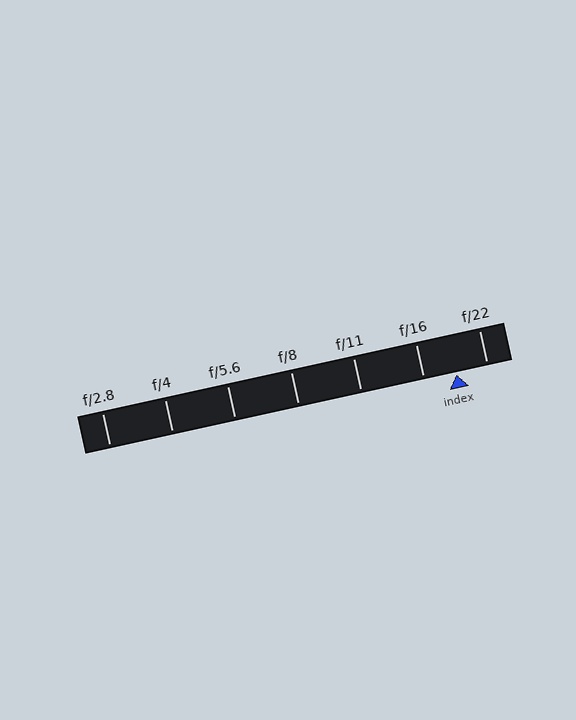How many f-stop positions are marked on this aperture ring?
There are 7 f-stop positions marked.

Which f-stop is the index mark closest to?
The index mark is closest to f/22.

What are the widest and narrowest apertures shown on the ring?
The widest aperture shown is f/2.8 and the narrowest is f/22.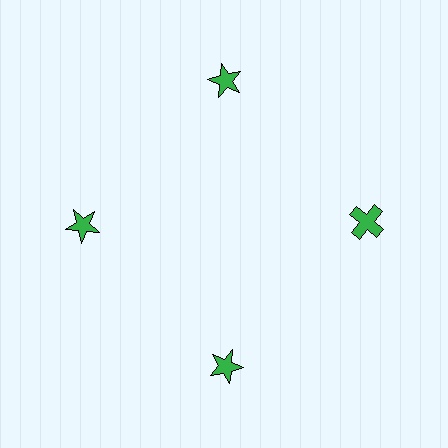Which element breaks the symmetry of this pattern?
The green cross at roughly the 3 o'clock position breaks the symmetry. All other shapes are green stars.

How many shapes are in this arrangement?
There are 4 shapes arranged in a ring pattern.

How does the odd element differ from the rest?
It has a different shape: cross instead of star.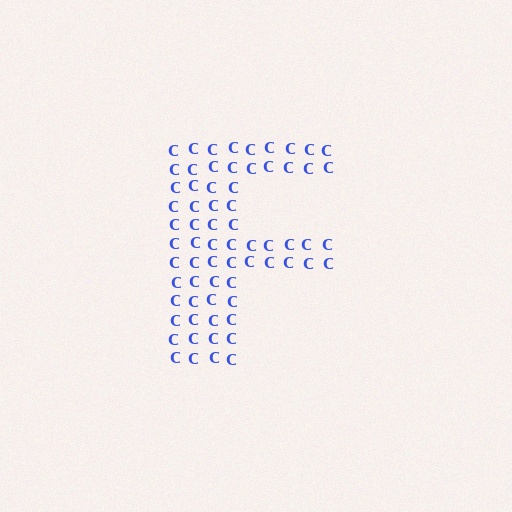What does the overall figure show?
The overall figure shows the letter F.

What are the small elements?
The small elements are letter C's.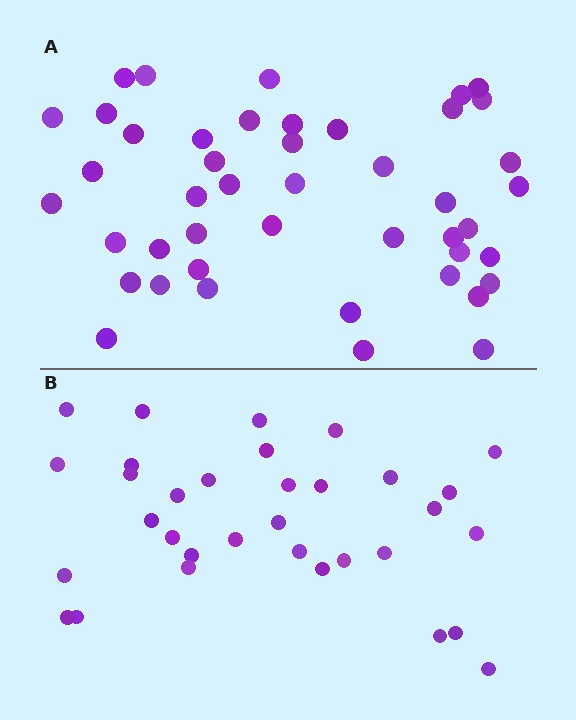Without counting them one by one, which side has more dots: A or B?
Region A (the top region) has more dots.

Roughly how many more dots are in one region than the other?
Region A has roughly 12 or so more dots than region B.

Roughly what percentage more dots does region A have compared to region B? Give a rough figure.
About 35% more.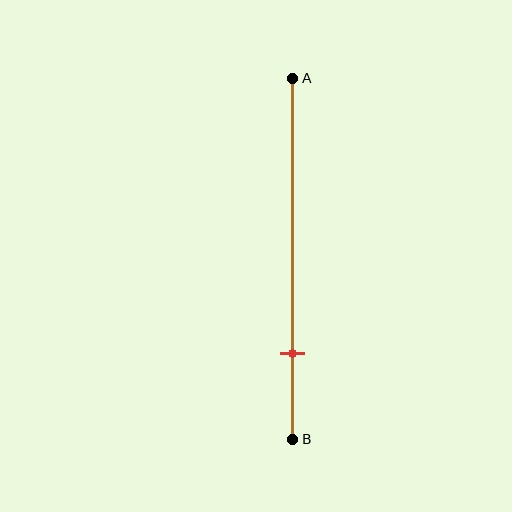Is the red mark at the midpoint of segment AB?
No, the mark is at about 75% from A, not at the 50% midpoint.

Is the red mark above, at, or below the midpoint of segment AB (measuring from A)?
The red mark is below the midpoint of segment AB.